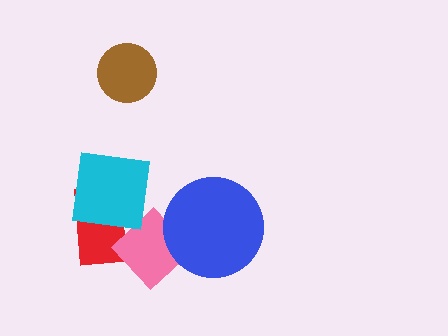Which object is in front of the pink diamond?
The blue circle is in front of the pink diamond.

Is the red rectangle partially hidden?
Yes, it is partially covered by another shape.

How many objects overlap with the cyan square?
1 object overlaps with the cyan square.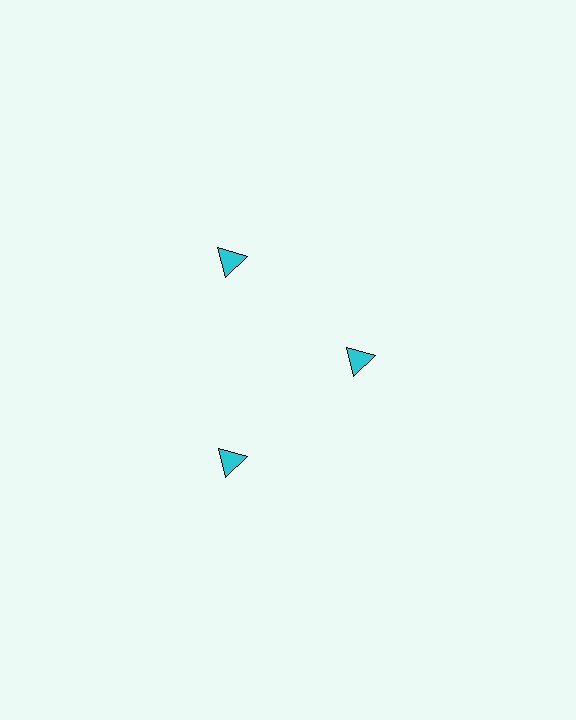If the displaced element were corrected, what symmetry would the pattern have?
It would have 3-fold rotational symmetry — the pattern would map onto itself every 120 degrees.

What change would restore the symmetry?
The symmetry would be restored by moving it outward, back onto the ring so that all 3 triangles sit at equal angles and equal distance from the center.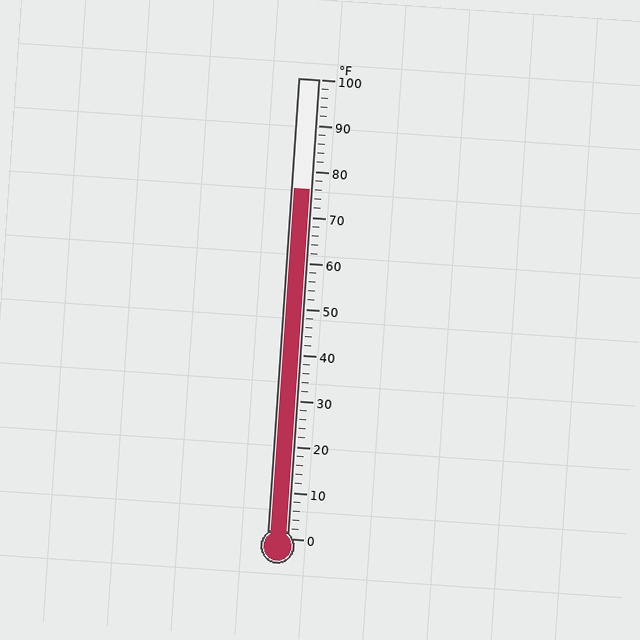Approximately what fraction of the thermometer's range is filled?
The thermometer is filled to approximately 75% of its range.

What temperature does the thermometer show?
The thermometer shows approximately 76°F.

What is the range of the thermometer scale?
The thermometer scale ranges from 0°F to 100°F.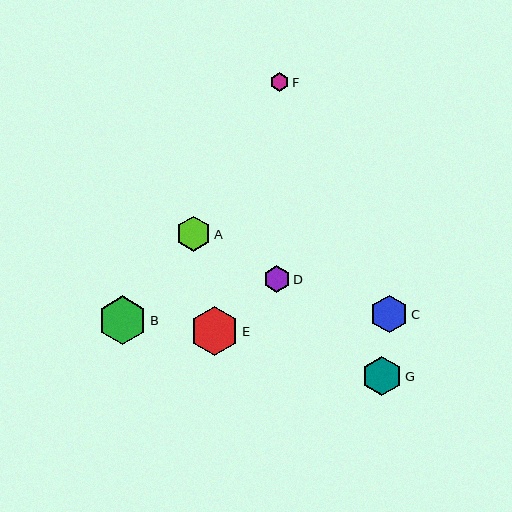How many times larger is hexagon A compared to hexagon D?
Hexagon A is approximately 1.3 times the size of hexagon D.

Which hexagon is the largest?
Hexagon E is the largest with a size of approximately 49 pixels.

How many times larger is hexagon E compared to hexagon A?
Hexagon E is approximately 1.4 times the size of hexagon A.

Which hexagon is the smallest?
Hexagon F is the smallest with a size of approximately 18 pixels.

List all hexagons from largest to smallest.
From largest to smallest: E, B, G, C, A, D, F.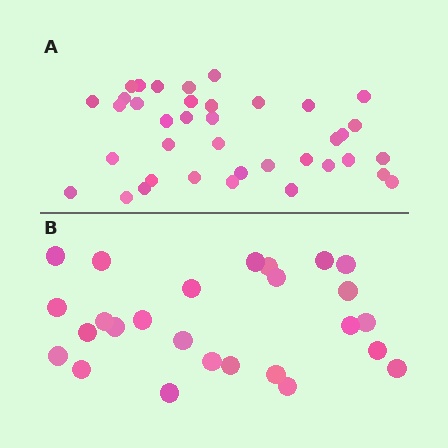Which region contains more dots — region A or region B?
Region A (the top region) has more dots.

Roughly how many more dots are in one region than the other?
Region A has roughly 12 or so more dots than region B.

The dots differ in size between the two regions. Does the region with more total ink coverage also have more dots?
No. Region B has more total ink coverage because its dots are larger, but region A actually contains more individual dots. Total area can be misleading — the number of items is what matters here.